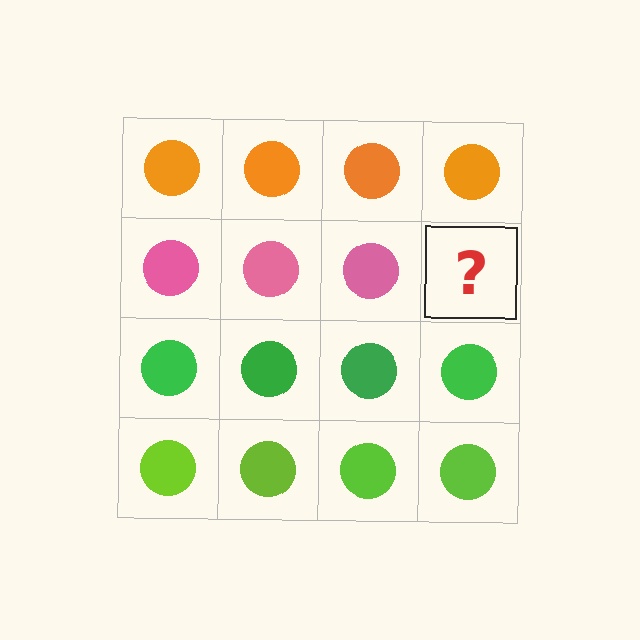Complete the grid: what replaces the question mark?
The question mark should be replaced with a pink circle.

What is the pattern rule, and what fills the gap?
The rule is that each row has a consistent color. The gap should be filled with a pink circle.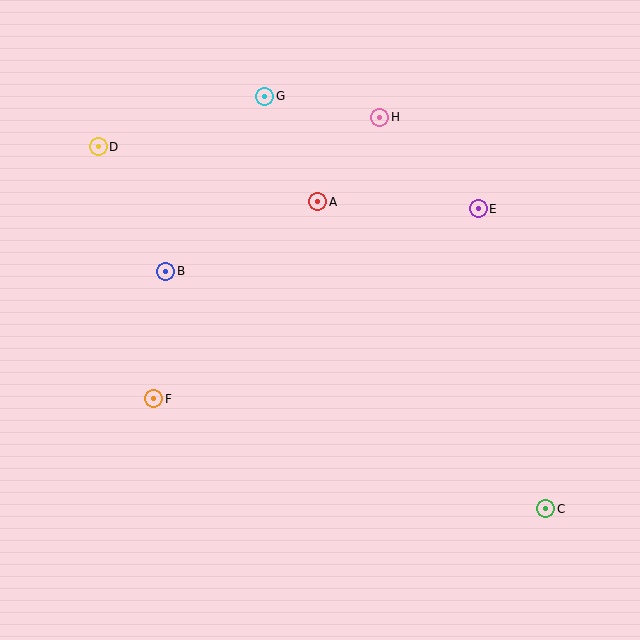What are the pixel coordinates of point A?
Point A is at (318, 202).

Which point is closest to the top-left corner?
Point D is closest to the top-left corner.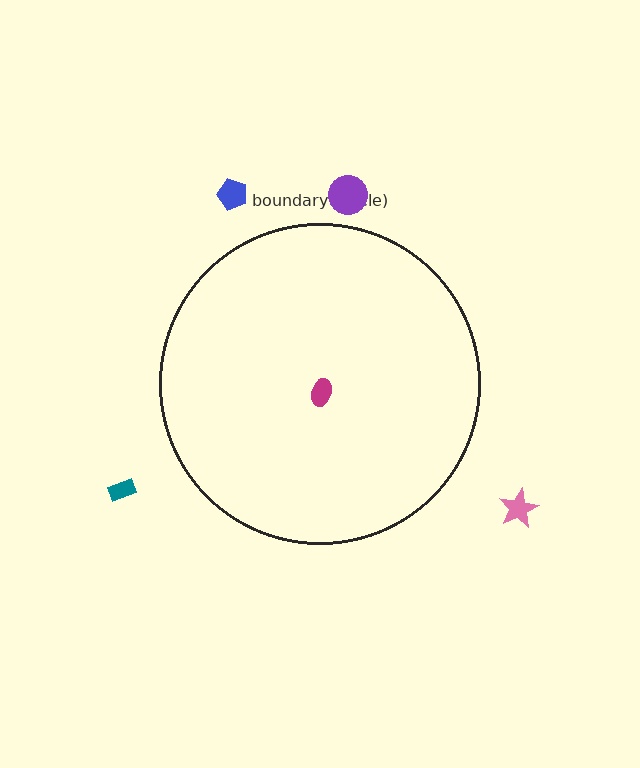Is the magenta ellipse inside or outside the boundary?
Inside.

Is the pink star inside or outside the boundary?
Outside.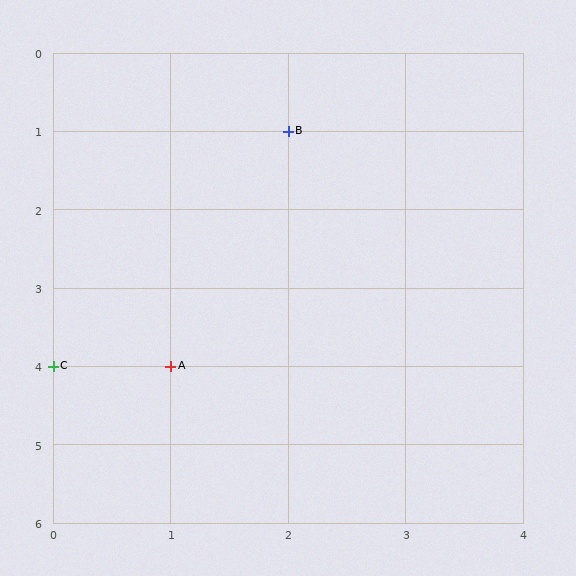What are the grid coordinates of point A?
Point A is at grid coordinates (1, 4).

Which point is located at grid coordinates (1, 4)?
Point A is at (1, 4).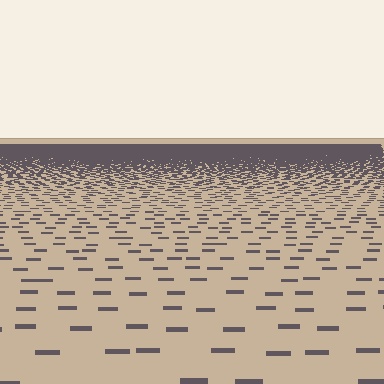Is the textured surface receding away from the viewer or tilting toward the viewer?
The surface is receding away from the viewer. Texture elements get smaller and denser toward the top.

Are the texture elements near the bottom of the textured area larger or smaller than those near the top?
Larger. Near the bottom, elements are closer to the viewer and appear at a bigger on-screen size.